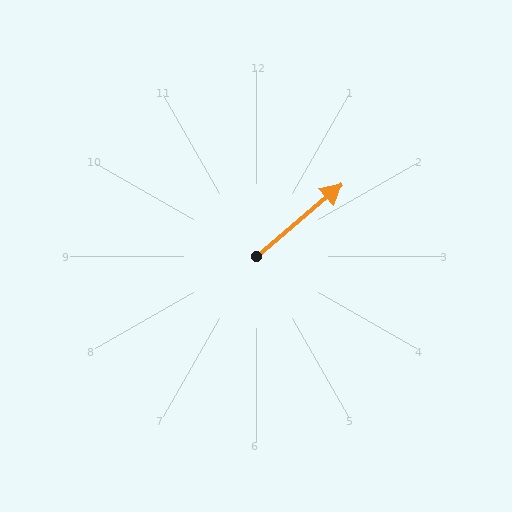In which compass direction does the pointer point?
Northeast.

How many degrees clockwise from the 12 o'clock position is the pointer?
Approximately 50 degrees.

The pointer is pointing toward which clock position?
Roughly 2 o'clock.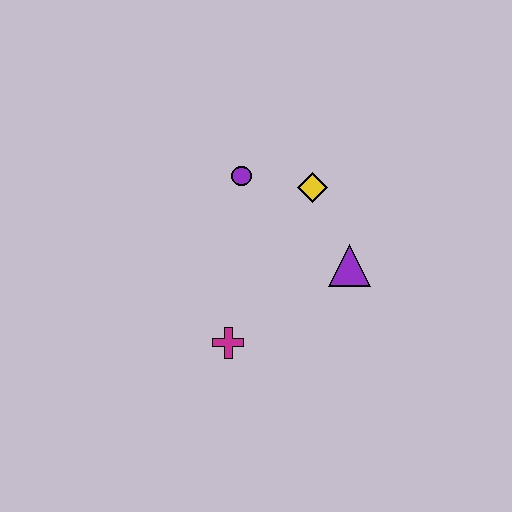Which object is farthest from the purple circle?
The magenta cross is farthest from the purple circle.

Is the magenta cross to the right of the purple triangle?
No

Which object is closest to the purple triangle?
The yellow diamond is closest to the purple triangle.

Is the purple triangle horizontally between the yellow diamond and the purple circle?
No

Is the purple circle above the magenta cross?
Yes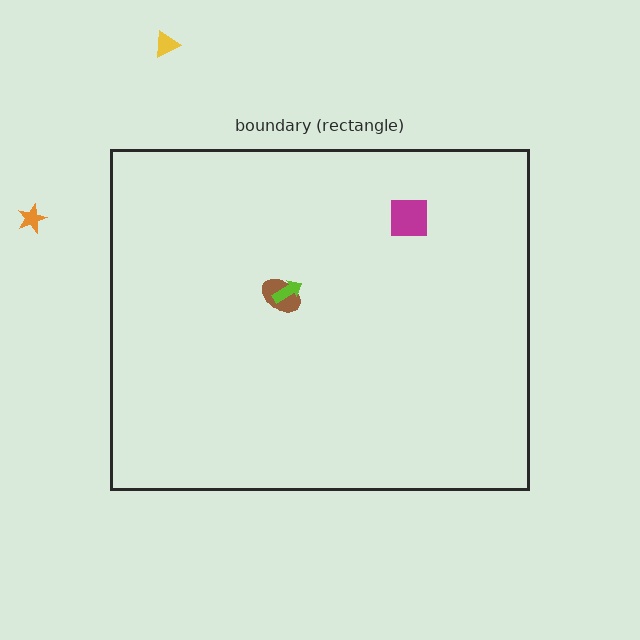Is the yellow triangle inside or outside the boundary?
Outside.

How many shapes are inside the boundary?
3 inside, 2 outside.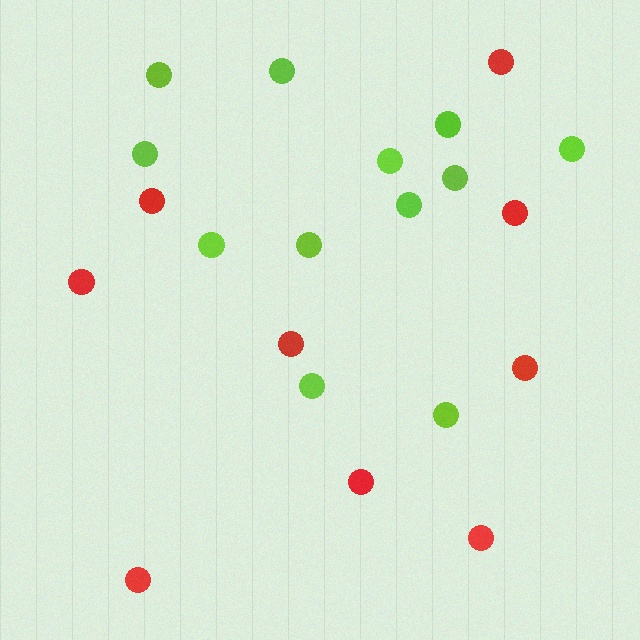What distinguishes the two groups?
There are 2 groups: one group of lime circles (12) and one group of red circles (9).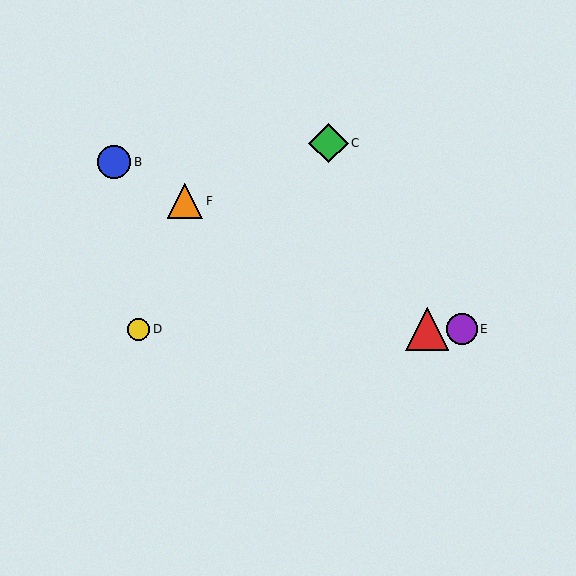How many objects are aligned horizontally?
3 objects (A, D, E) are aligned horizontally.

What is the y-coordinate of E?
Object E is at y≈329.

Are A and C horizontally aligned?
No, A is at y≈329 and C is at y≈143.